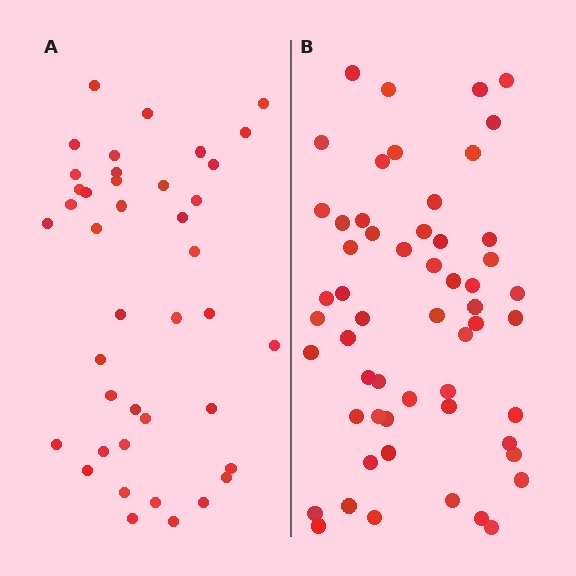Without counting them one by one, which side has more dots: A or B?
Region B (the right region) has more dots.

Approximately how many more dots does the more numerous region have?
Region B has approximately 15 more dots than region A.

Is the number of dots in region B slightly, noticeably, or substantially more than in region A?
Region B has noticeably more, but not dramatically so. The ratio is roughly 1.4 to 1.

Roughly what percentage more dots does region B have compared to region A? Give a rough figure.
About 35% more.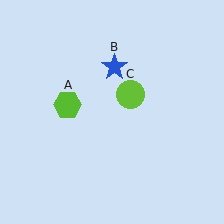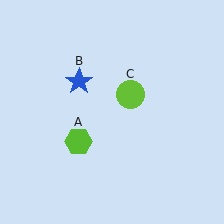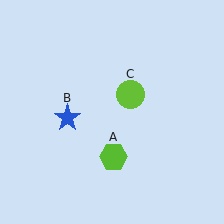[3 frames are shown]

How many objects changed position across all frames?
2 objects changed position: lime hexagon (object A), blue star (object B).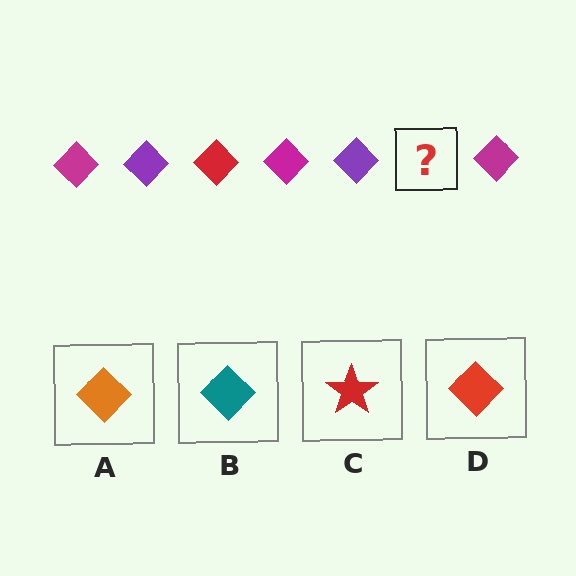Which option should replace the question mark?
Option D.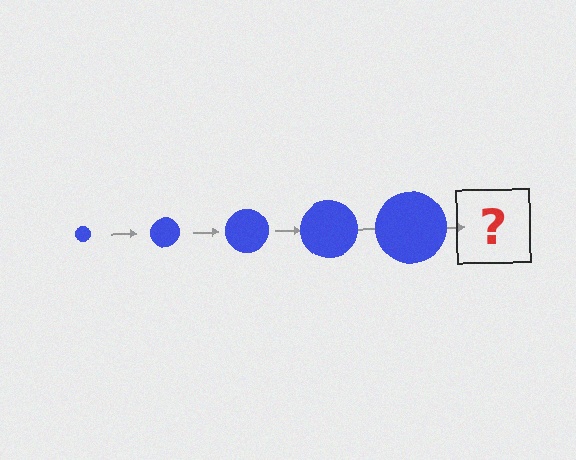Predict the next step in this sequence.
The next step is a blue circle, larger than the previous one.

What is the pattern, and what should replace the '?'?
The pattern is that the circle gets progressively larger each step. The '?' should be a blue circle, larger than the previous one.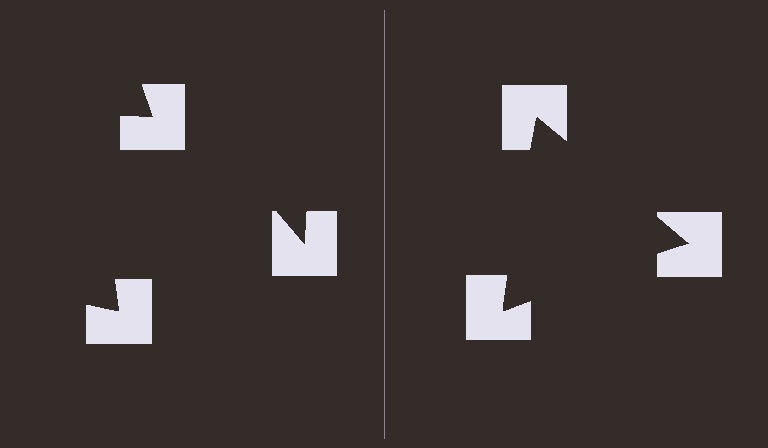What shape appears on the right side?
An illusory triangle.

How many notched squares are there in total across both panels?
6 — 3 on each side.